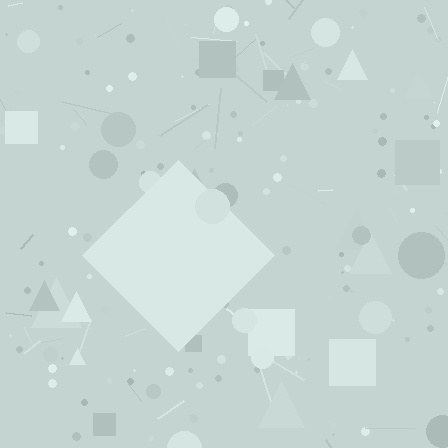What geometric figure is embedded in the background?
A diamond is embedded in the background.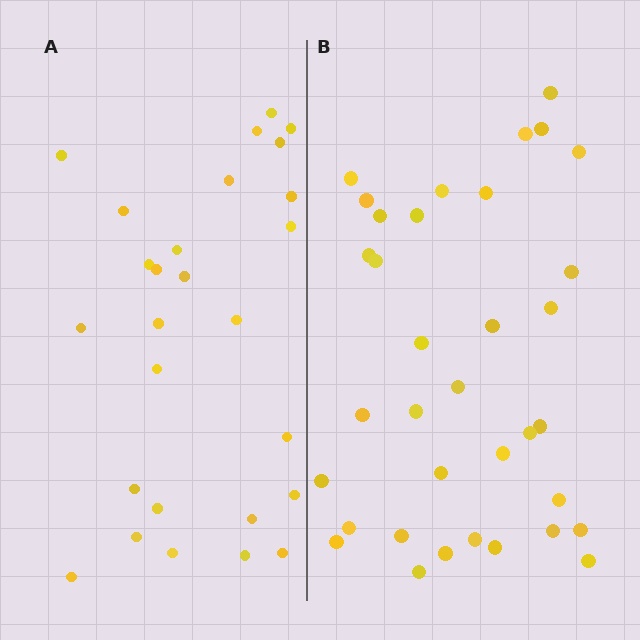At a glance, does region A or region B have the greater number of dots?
Region B (the right region) has more dots.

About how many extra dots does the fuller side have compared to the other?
Region B has roughly 8 or so more dots than region A.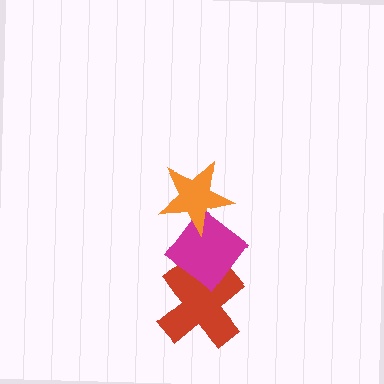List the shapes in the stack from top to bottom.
From top to bottom: the orange star, the magenta diamond, the red cross.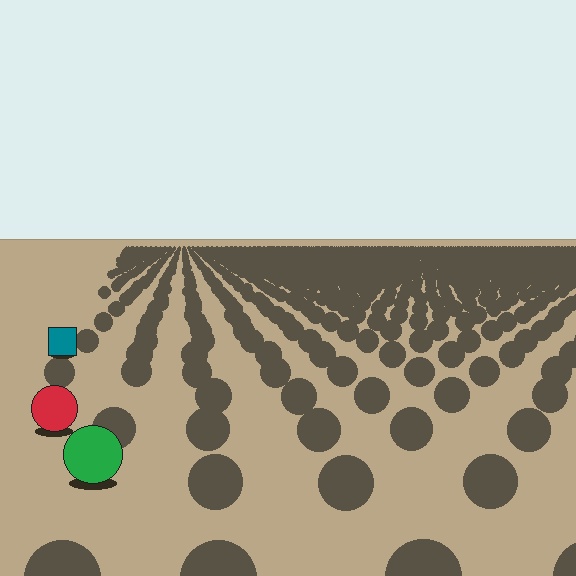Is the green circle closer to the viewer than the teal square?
Yes. The green circle is closer — you can tell from the texture gradient: the ground texture is coarser near it.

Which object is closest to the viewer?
The green circle is closest. The texture marks near it are larger and more spread out.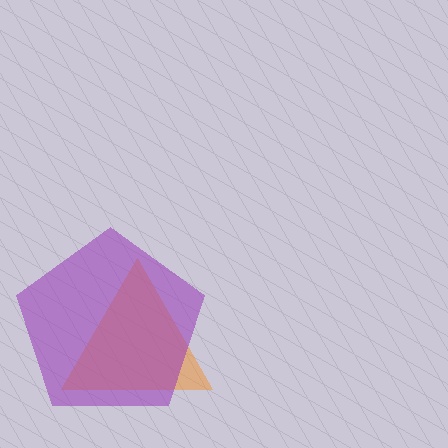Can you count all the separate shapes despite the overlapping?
Yes, there are 2 separate shapes.